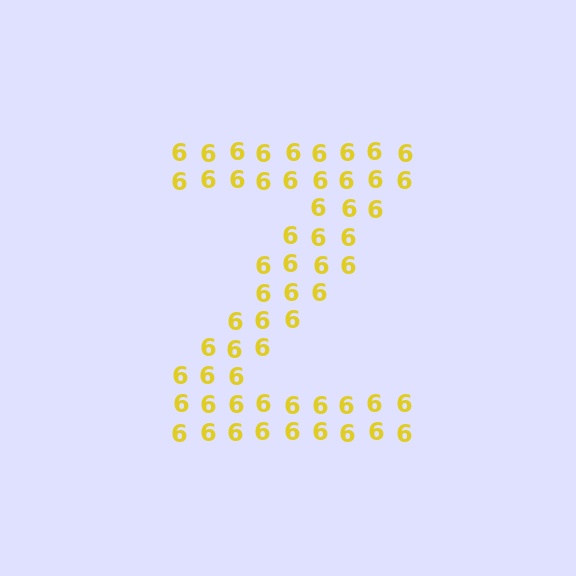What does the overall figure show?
The overall figure shows the letter Z.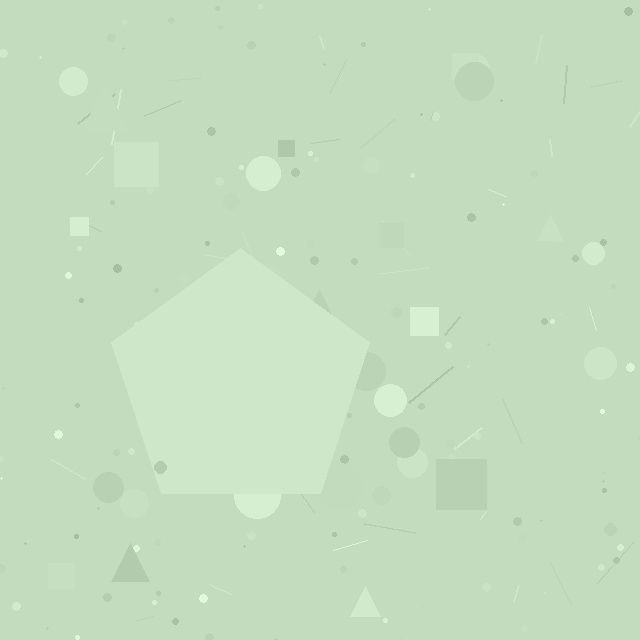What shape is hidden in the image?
A pentagon is hidden in the image.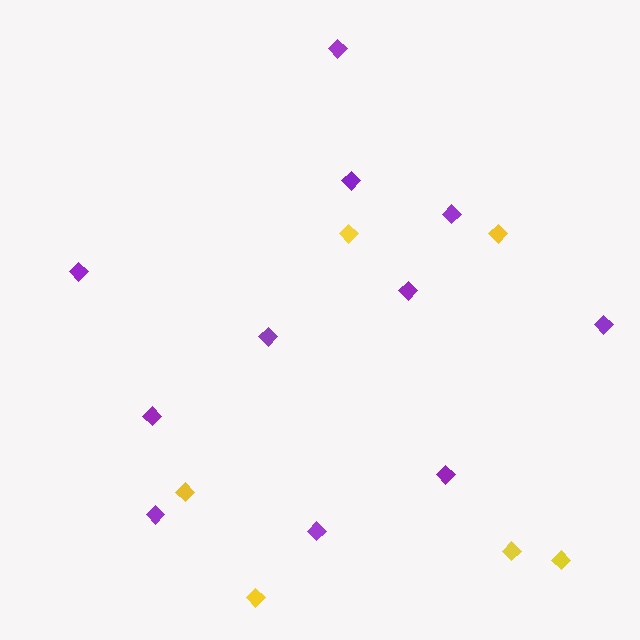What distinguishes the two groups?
There are 2 groups: one group of purple diamonds (11) and one group of yellow diamonds (6).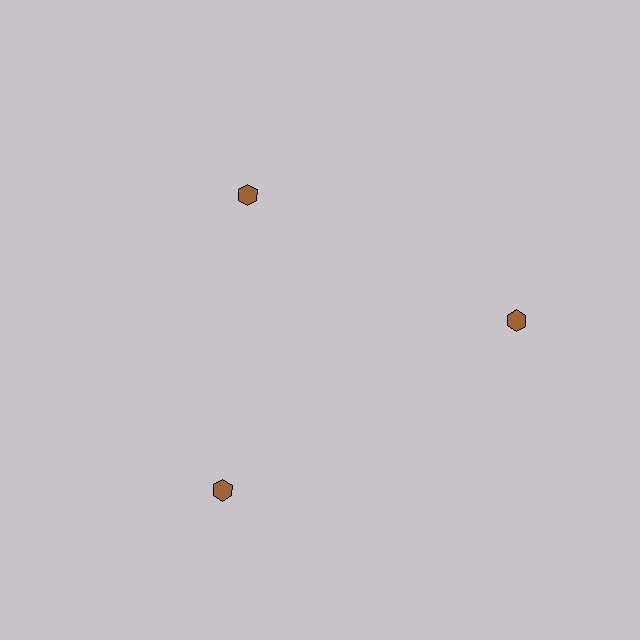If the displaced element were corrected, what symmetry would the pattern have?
It would have 3-fold rotational symmetry — the pattern would map onto itself every 120 degrees.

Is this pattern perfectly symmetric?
No. The 3 brown hexagons are arranged in a ring, but one element near the 11 o'clock position is pulled inward toward the center, breaking the 3-fold rotational symmetry.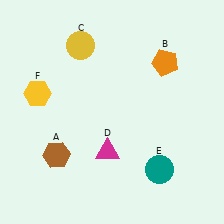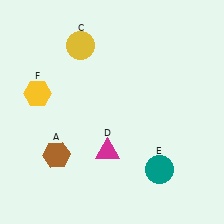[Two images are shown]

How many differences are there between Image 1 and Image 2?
There is 1 difference between the two images.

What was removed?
The orange pentagon (B) was removed in Image 2.